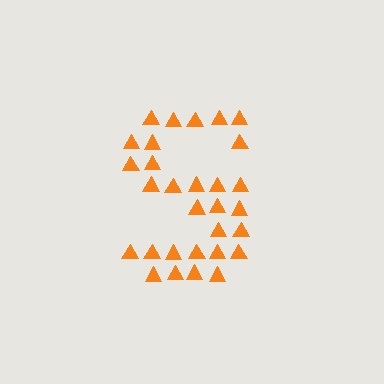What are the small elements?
The small elements are triangles.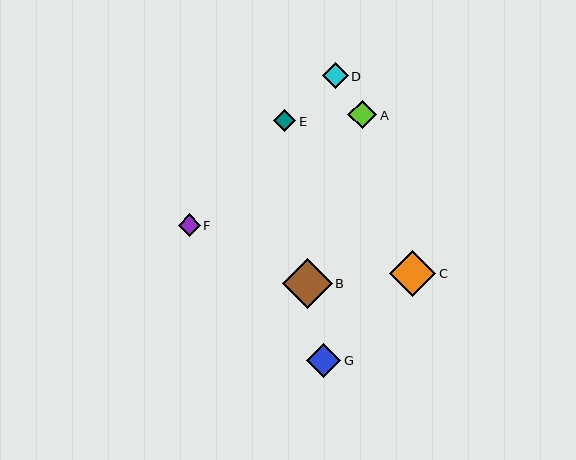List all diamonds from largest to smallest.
From largest to smallest: B, C, G, A, D, F, E.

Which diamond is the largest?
Diamond B is the largest with a size of approximately 50 pixels.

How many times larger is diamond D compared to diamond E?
Diamond D is approximately 1.1 times the size of diamond E.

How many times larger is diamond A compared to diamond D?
Diamond A is approximately 1.1 times the size of diamond D.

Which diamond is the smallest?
Diamond E is the smallest with a size of approximately 22 pixels.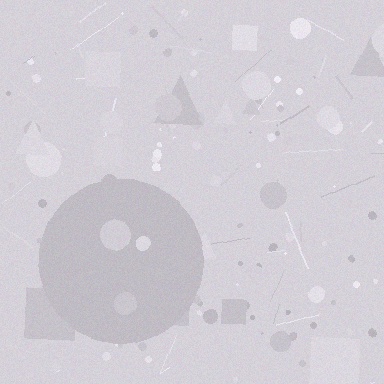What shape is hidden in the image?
A circle is hidden in the image.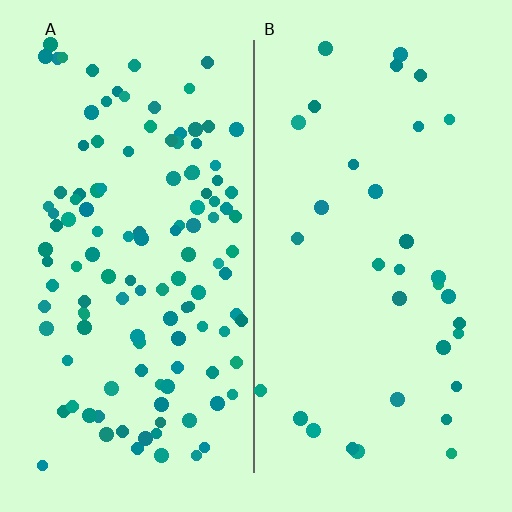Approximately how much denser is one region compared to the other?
Approximately 3.7× — region A over region B.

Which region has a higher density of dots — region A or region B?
A (the left).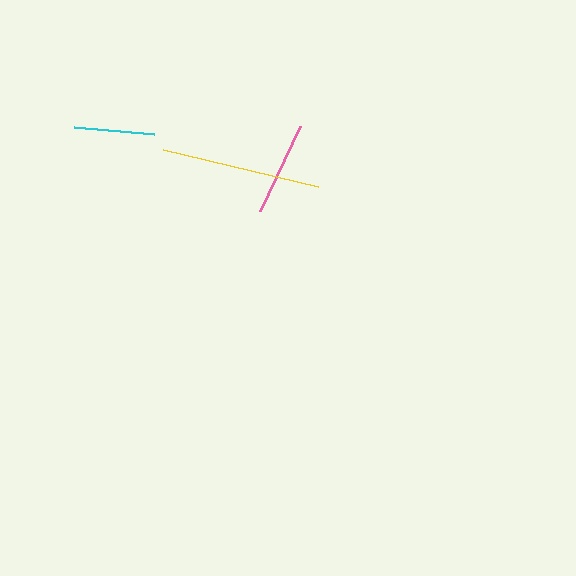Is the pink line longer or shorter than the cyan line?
The pink line is longer than the cyan line.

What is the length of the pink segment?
The pink segment is approximately 94 pixels long.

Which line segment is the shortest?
The cyan line is the shortest at approximately 80 pixels.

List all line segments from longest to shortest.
From longest to shortest: yellow, pink, cyan.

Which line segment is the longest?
The yellow line is the longest at approximately 160 pixels.